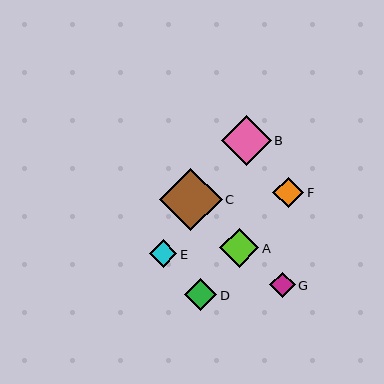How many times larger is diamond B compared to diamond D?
Diamond B is approximately 1.6 times the size of diamond D.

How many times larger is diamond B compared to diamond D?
Diamond B is approximately 1.6 times the size of diamond D.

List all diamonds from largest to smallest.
From largest to smallest: C, B, A, D, F, E, G.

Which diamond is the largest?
Diamond C is the largest with a size of approximately 62 pixels.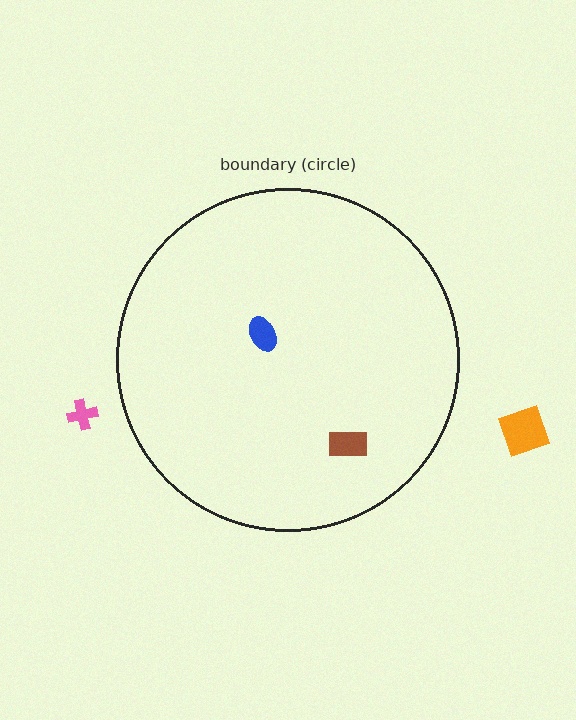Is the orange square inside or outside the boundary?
Outside.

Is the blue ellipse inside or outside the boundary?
Inside.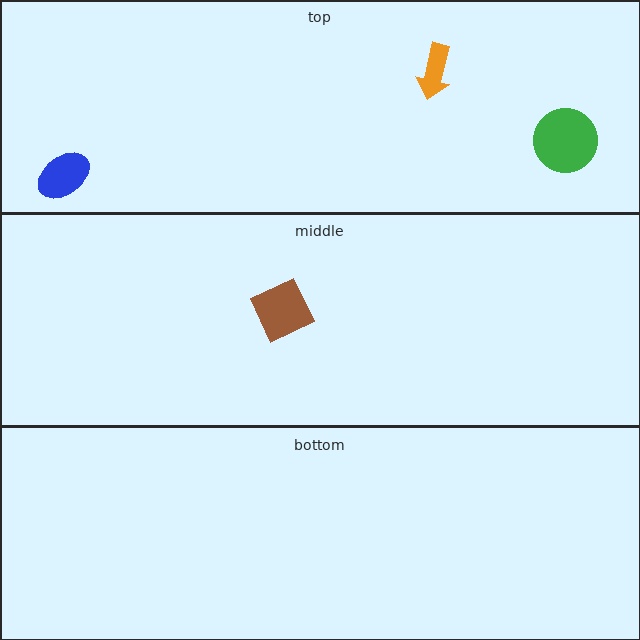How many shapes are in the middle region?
1.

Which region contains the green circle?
The top region.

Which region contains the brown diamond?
The middle region.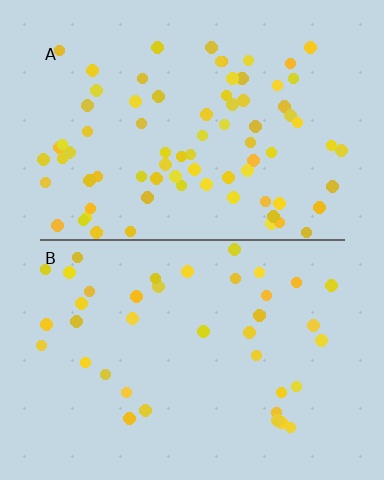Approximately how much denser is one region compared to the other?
Approximately 2.0× — region A over region B.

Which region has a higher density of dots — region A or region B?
A (the top).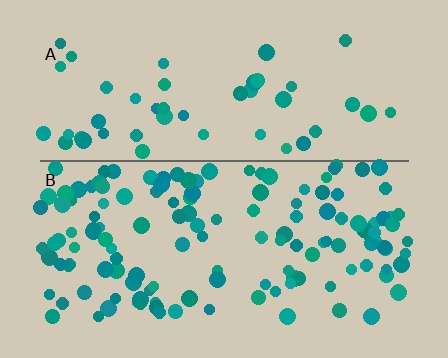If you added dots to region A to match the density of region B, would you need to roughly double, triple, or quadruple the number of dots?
Approximately triple.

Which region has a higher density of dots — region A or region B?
B (the bottom).